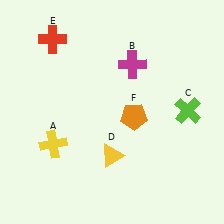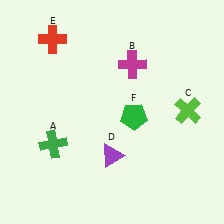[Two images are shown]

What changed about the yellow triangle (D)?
In Image 1, D is yellow. In Image 2, it changed to purple.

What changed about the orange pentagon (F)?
In Image 1, F is orange. In Image 2, it changed to green.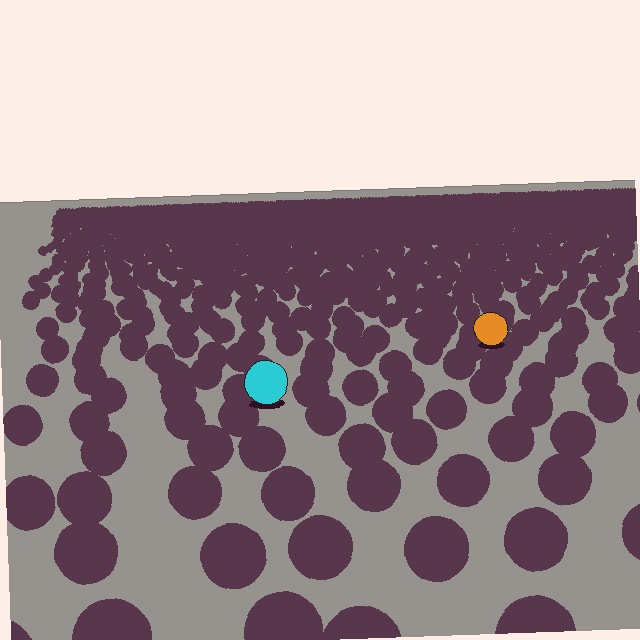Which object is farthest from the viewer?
The orange circle is farthest from the viewer. It appears smaller and the ground texture around it is denser.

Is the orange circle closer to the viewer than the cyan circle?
No. The cyan circle is closer — you can tell from the texture gradient: the ground texture is coarser near it.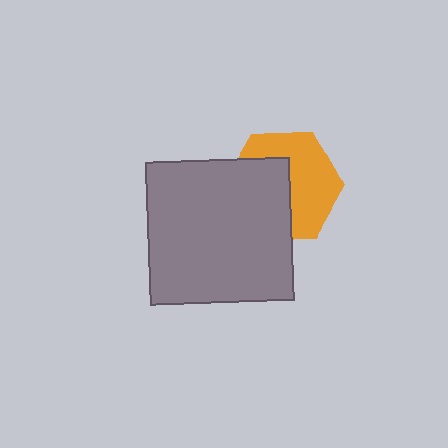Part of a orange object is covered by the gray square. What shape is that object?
It is a hexagon.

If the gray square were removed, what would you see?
You would see the complete orange hexagon.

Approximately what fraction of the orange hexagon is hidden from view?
Roughly 46% of the orange hexagon is hidden behind the gray square.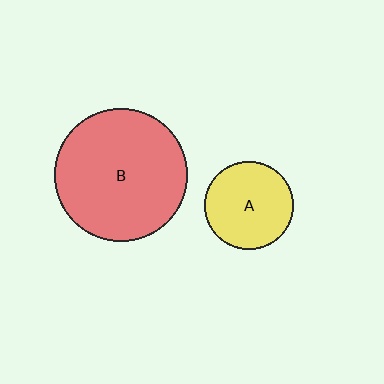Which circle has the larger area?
Circle B (red).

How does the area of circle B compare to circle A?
Approximately 2.3 times.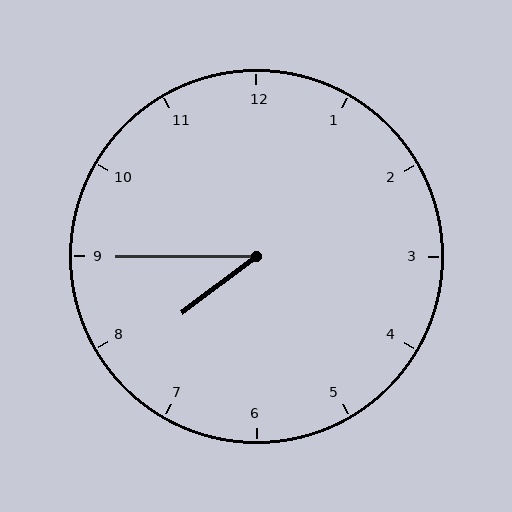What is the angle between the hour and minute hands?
Approximately 38 degrees.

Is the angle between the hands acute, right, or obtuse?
It is acute.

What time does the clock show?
7:45.